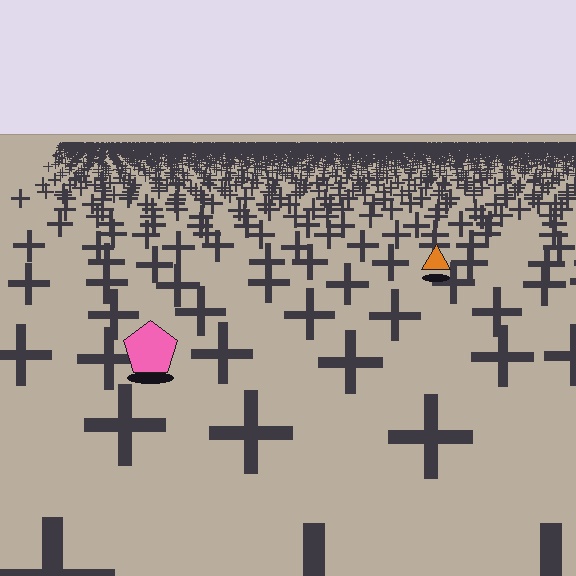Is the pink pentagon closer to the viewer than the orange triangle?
Yes. The pink pentagon is closer — you can tell from the texture gradient: the ground texture is coarser near it.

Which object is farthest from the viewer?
The orange triangle is farthest from the viewer. It appears smaller and the ground texture around it is denser.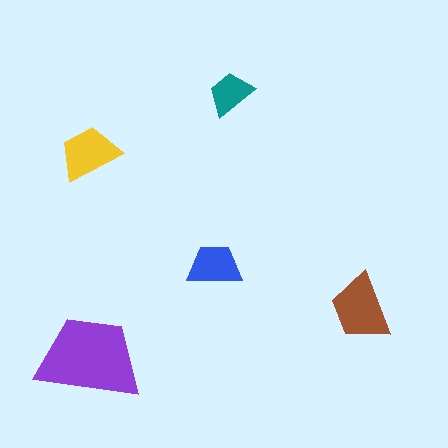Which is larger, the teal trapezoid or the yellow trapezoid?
The yellow one.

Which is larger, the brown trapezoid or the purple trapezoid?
The purple one.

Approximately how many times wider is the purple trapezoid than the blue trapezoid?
About 2 times wider.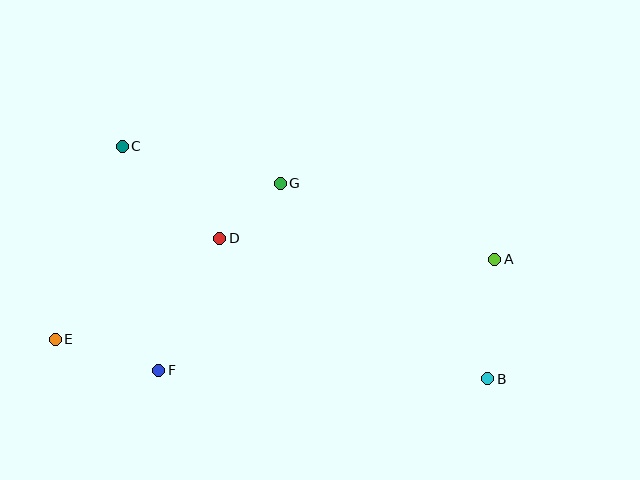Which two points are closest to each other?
Points D and G are closest to each other.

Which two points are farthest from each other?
Points A and E are farthest from each other.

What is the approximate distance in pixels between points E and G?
The distance between E and G is approximately 274 pixels.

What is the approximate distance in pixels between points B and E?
The distance between B and E is approximately 434 pixels.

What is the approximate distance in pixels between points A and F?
The distance between A and F is approximately 354 pixels.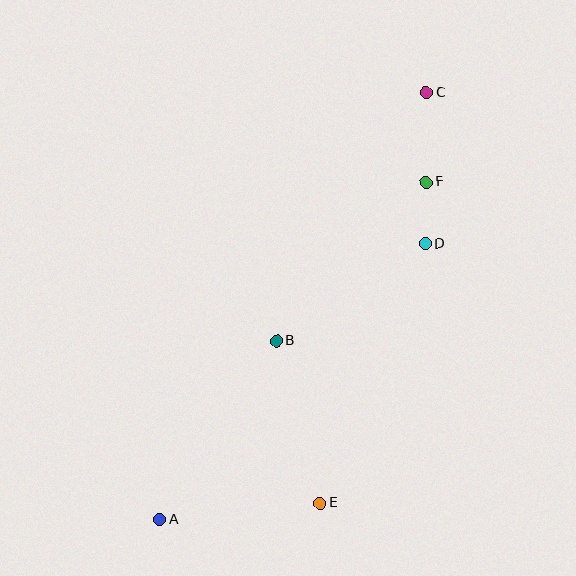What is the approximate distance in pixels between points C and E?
The distance between C and E is approximately 424 pixels.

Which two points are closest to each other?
Points D and F are closest to each other.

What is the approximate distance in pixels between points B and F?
The distance between B and F is approximately 218 pixels.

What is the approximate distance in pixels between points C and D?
The distance between C and D is approximately 151 pixels.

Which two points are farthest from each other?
Points A and C are farthest from each other.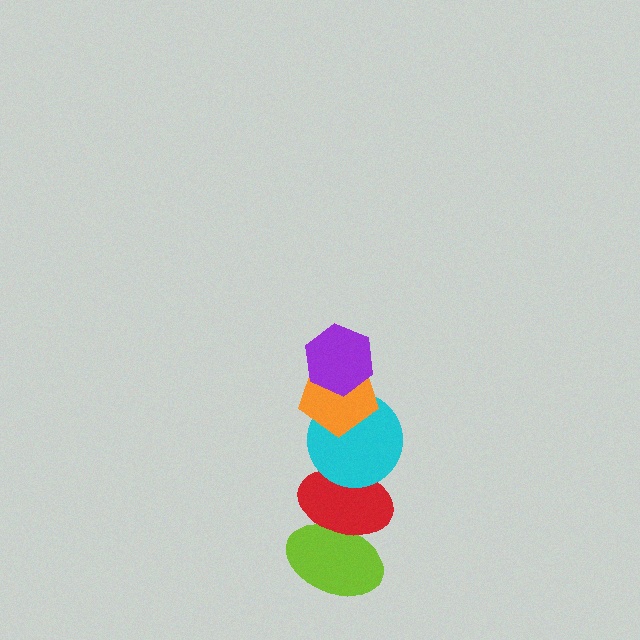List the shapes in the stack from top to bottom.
From top to bottom: the purple hexagon, the orange pentagon, the cyan circle, the red ellipse, the lime ellipse.